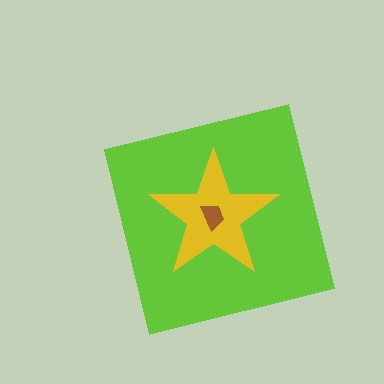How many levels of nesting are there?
3.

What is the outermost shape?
The lime square.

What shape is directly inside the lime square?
The yellow star.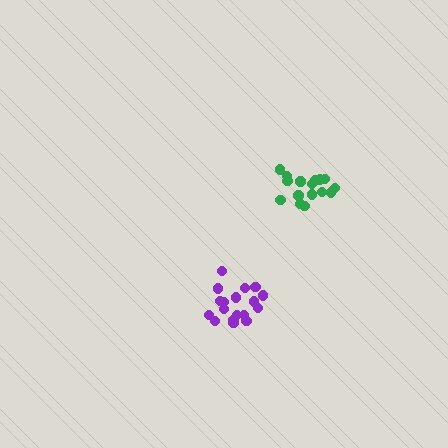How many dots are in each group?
Group 1: 18 dots, Group 2: 16 dots (34 total).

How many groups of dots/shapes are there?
There are 2 groups.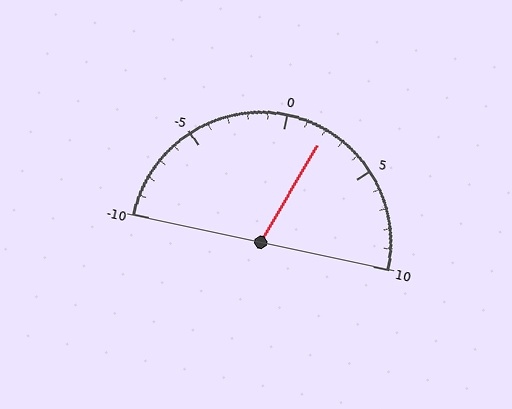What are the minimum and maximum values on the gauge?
The gauge ranges from -10 to 10.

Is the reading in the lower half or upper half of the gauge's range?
The reading is in the upper half of the range (-10 to 10).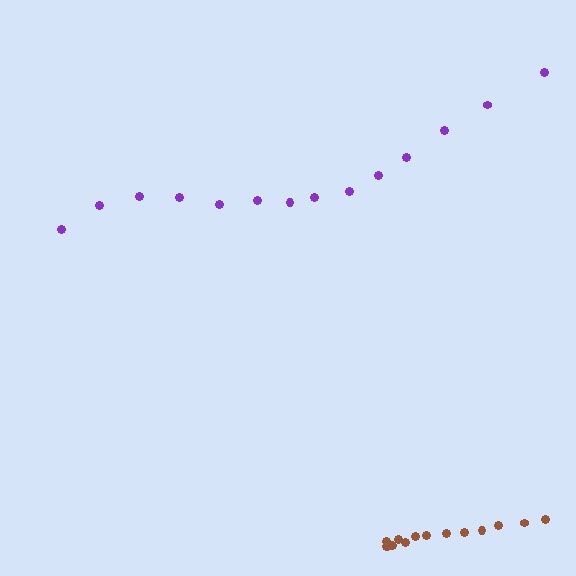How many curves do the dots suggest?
There are 2 distinct paths.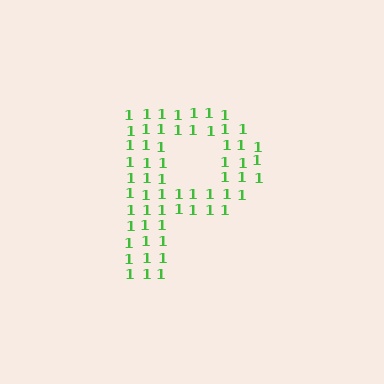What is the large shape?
The large shape is the letter P.